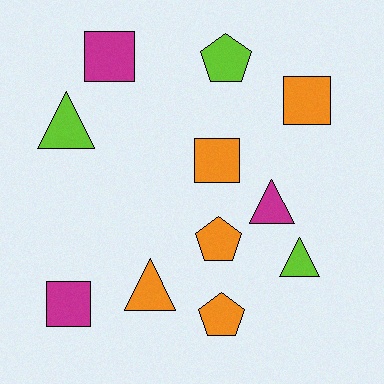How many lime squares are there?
There are no lime squares.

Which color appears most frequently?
Orange, with 5 objects.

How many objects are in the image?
There are 11 objects.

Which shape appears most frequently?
Triangle, with 4 objects.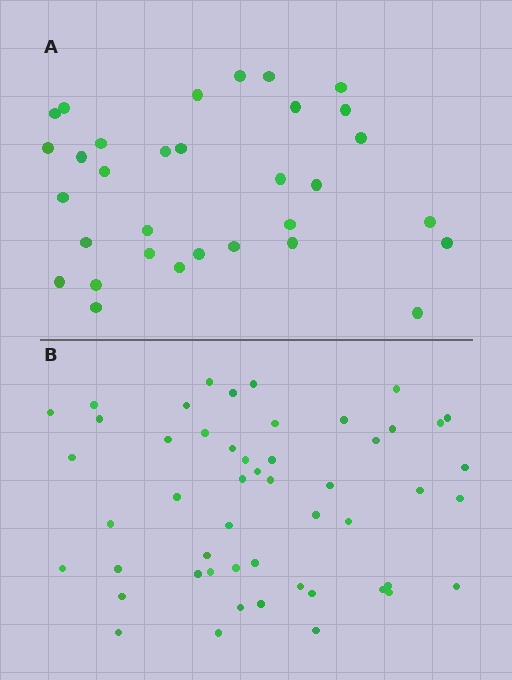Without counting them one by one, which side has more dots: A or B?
Region B (the bottom region) has more dots.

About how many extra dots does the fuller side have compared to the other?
Region B has approximately 20 more dots than region A.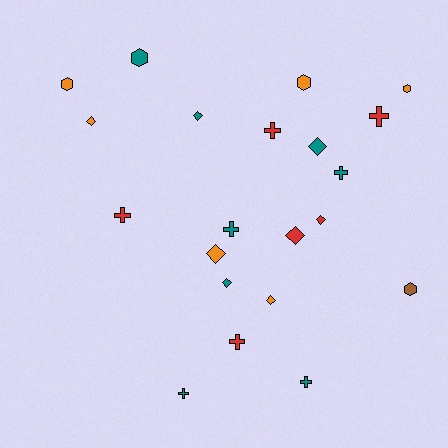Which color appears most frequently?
Teal, with 8 objects.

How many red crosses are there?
There are 4 red crosses.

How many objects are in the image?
There are 21 objects.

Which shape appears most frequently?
Cross, with 8 objects.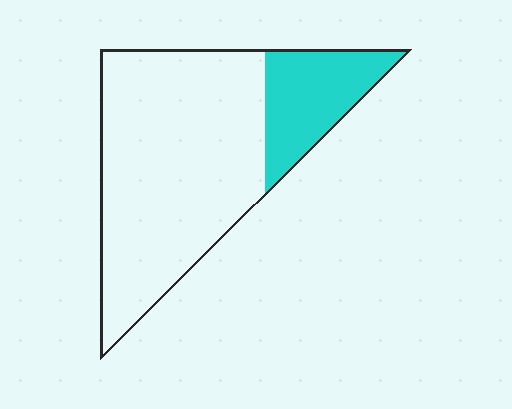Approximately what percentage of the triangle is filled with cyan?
Approximately 20%.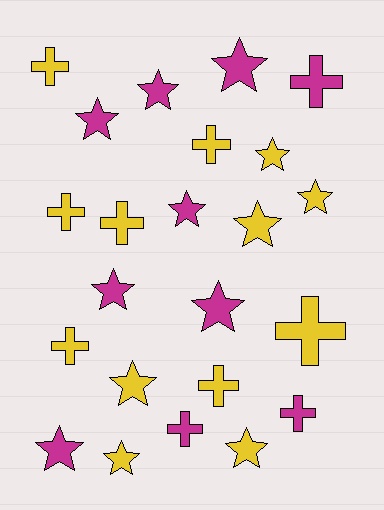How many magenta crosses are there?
There are 3 magenta crosses.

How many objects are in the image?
There are 23 objects.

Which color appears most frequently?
Yellow, with 13 objects.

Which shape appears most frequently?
Star, with 13 objects.